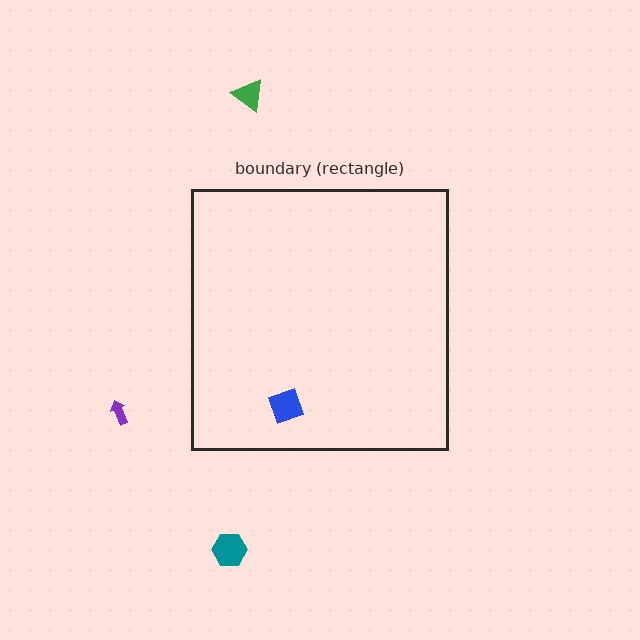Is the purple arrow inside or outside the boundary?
Outside.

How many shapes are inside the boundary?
1 inside, 3 outside.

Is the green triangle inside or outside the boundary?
Outside.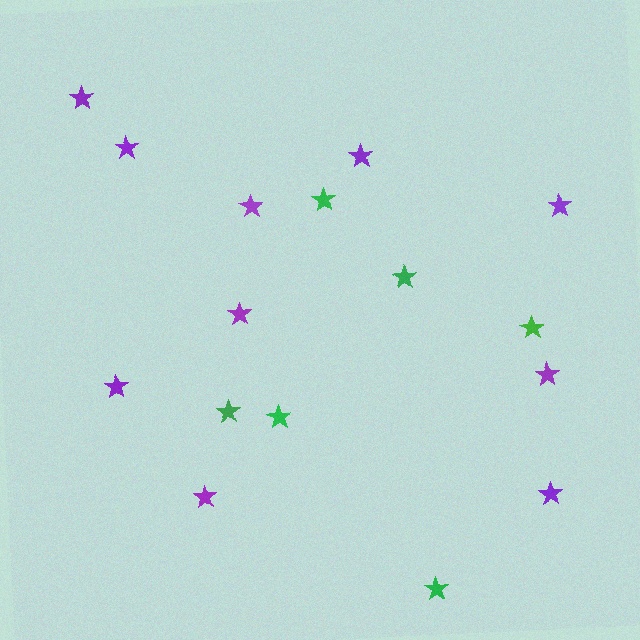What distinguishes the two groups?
There are 2 groups: one group of green stars (6) and one group of purple stars (10).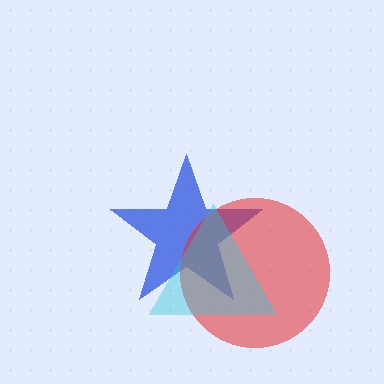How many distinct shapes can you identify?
There are 3 distinct shapes: a blue star, a red circle, a cyan triangle.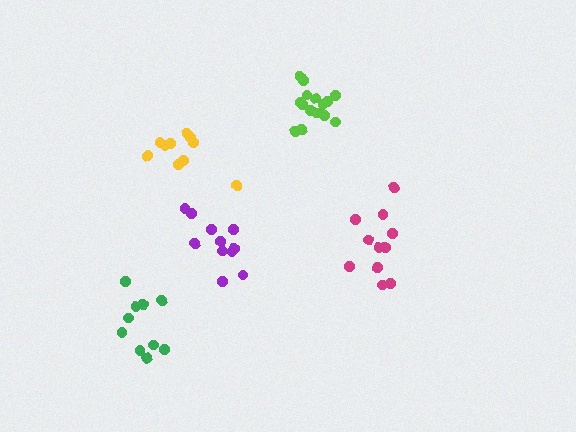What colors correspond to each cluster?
The clusters are colored: green, magenta, purple, lime, yellow.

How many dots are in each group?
Group 1: 10 dots, Group 2: 11 dots, Group 3: 11 dots, Group 4: 15 dots, Group 5: 10 dots (57 total).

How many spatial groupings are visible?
There are 5 spatial groupings.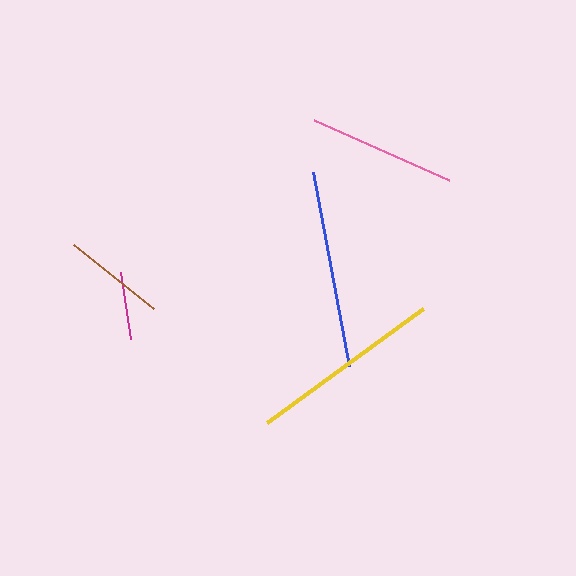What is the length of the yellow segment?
The yellow segment is approximately 193 pixels long.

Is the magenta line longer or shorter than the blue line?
The blue line is longer than the magenta line.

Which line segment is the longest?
The blue line is the longest at approximately 198 pixels.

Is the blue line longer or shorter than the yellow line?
The blue line is longer than the yellow line.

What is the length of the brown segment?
The brown segment is approximately 103 pixels long.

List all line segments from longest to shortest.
From longest to shortest: blue, yellow, pink, brown, magenta.